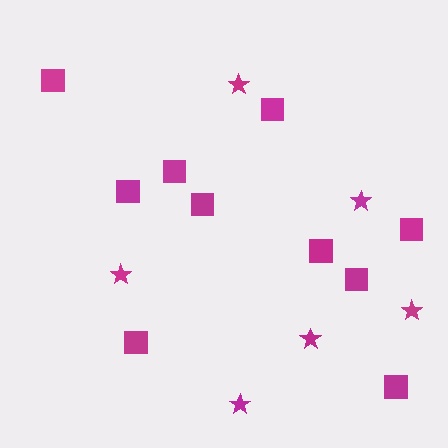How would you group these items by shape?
There are 2 groups: one group of stars (6) and one group of squares (10).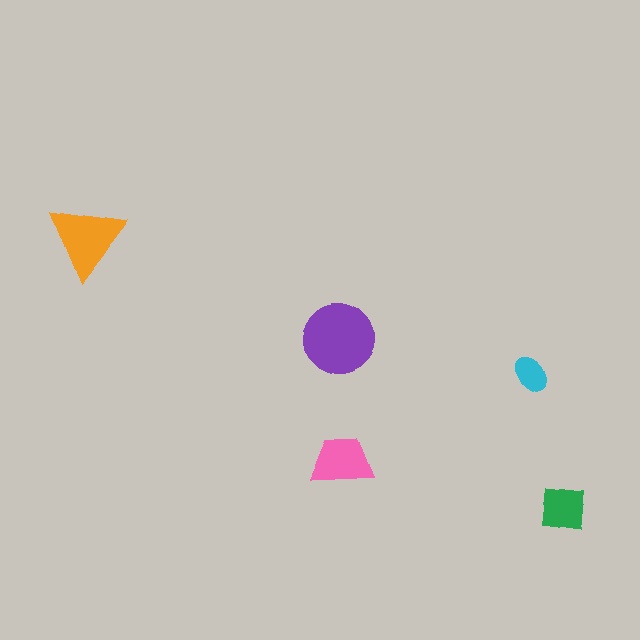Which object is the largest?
The purple circle.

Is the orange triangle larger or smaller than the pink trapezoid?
Larger.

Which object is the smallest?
The cyan ellipse.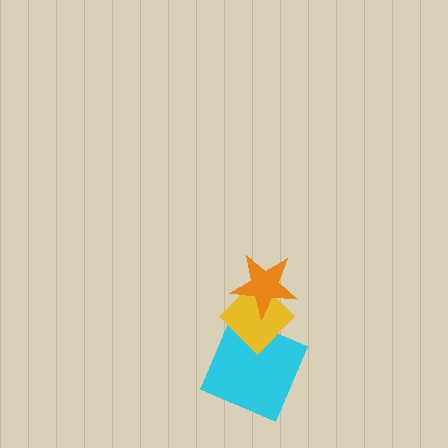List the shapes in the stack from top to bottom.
From top to bottom: the orange star, the yellow diamond, the cyan square.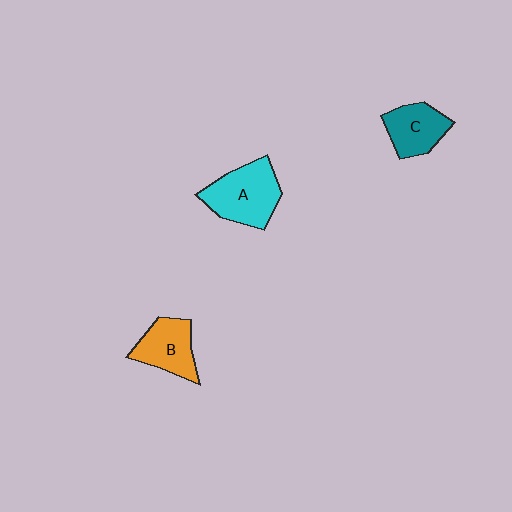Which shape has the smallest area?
Shape C (teal).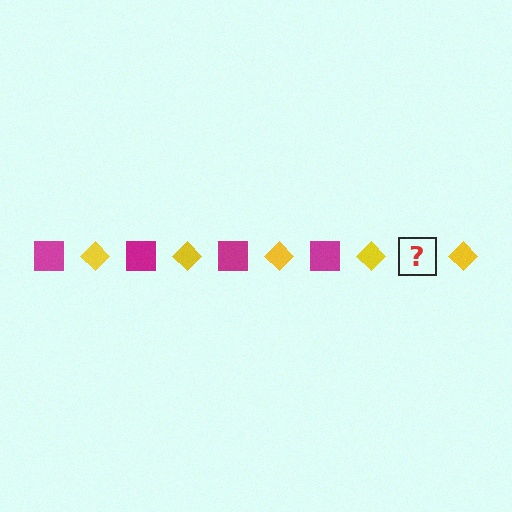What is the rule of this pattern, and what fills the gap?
The rule is that the pattern alternates between magenta square and yellow diamond. The gap should be filled with a magenta square.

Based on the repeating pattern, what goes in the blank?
The blank should be a magenta square.